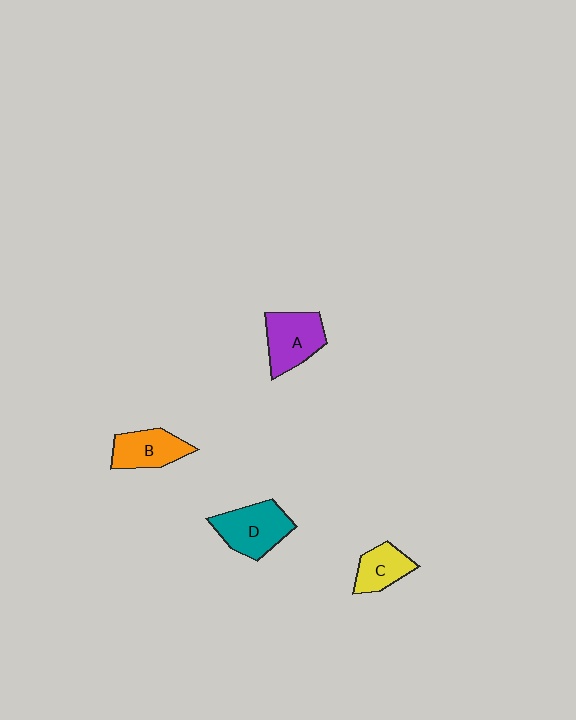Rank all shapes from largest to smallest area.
From largest to smallest: D (teal), A (purple), B (orange), C (yellow).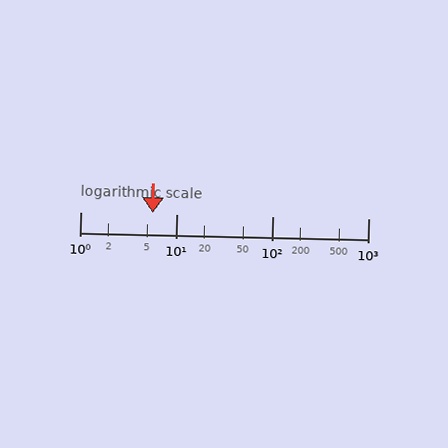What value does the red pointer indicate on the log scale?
The pointer indicates approximately 5.7.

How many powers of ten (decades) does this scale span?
The scale spans 3 decades, from 1 to 1000.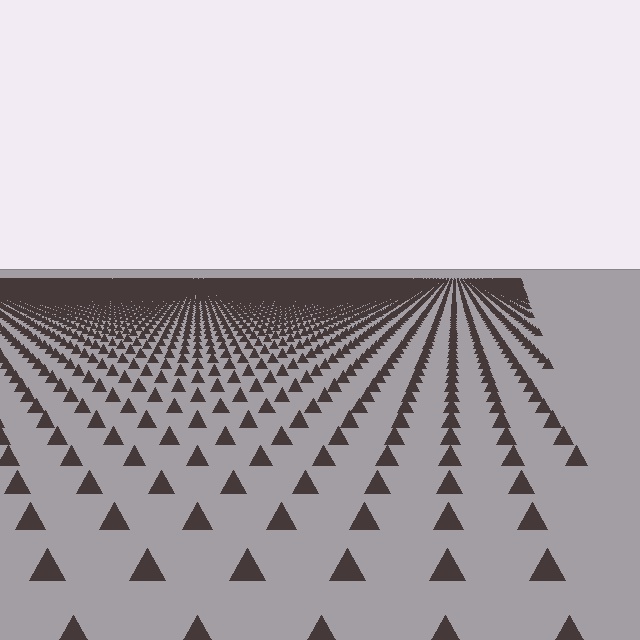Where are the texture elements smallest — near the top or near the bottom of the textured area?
Near the top.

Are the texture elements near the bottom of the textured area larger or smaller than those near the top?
Larger. Near the bottom, elements are closer to the viewer and appear at a bigger on-screen size.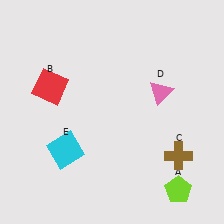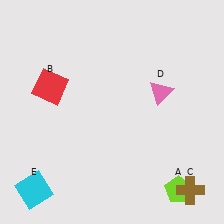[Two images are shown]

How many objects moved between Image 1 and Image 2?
2 objects moved between the two images.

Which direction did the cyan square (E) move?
The cyan square (E) moved down.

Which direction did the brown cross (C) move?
The brown cross (C) moved down.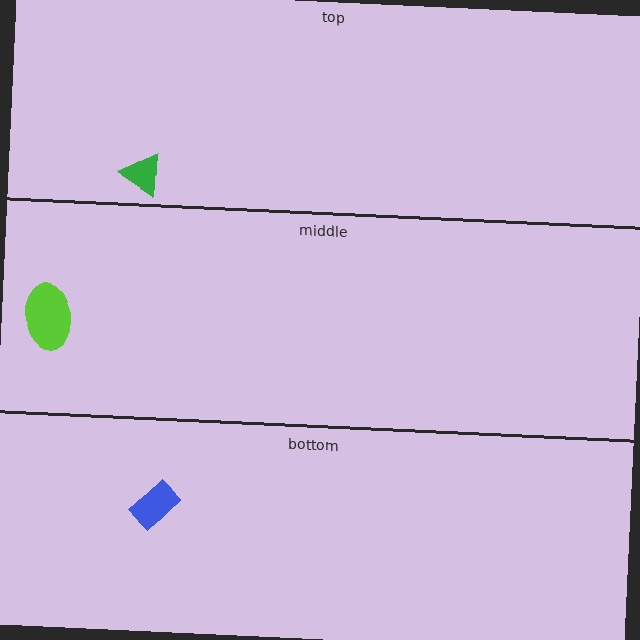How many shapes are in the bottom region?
1.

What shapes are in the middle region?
The lime ellipse.